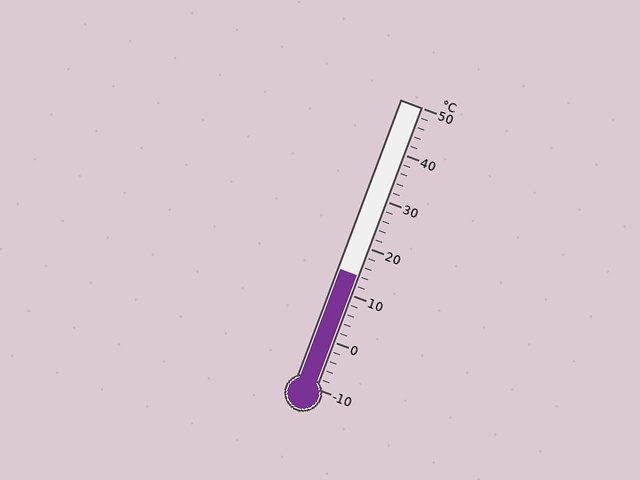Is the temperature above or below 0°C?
The temperature is above 0°C.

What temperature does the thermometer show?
The thermometer shows approximately 14°C.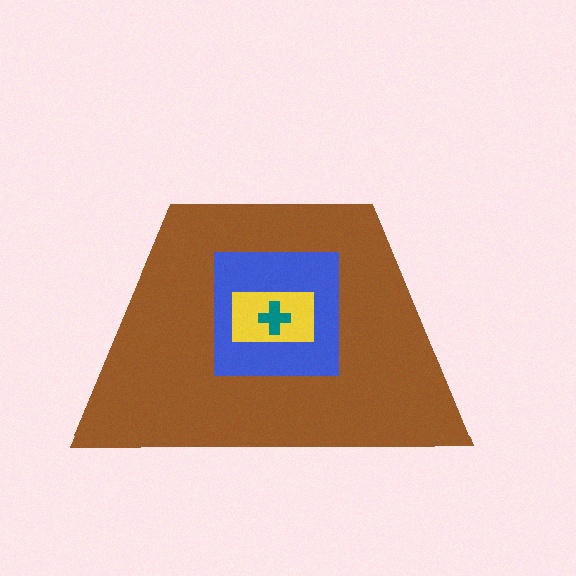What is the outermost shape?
The brown trapezoid.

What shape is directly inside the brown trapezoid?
The blue square.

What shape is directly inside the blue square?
The yellow rectangle.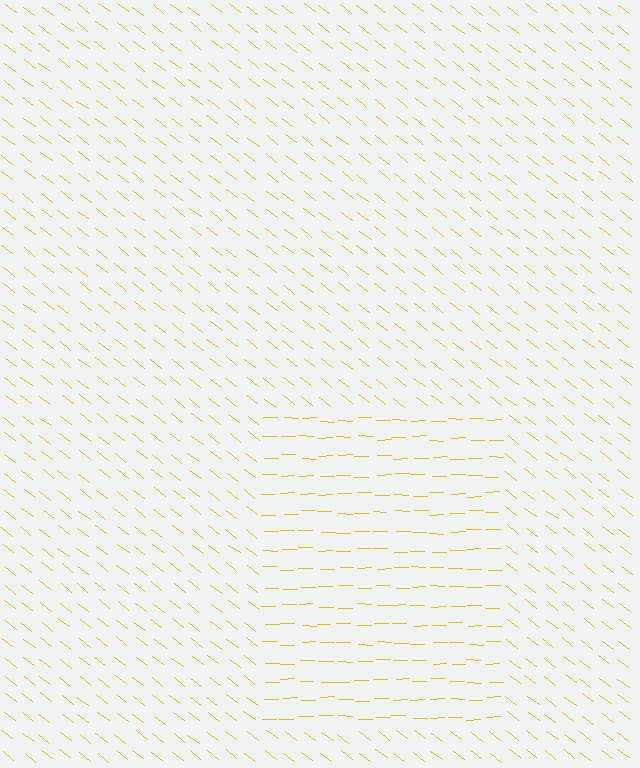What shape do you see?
I see a rectangle.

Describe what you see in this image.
The image is filled with small yellow line segments. A rectangle region in the image has lines oriented differently from the surrounding lines, creating a visible texture boundary.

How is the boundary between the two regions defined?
The boundary is defined purely by a change in line orientation (approximately 38 degrees difference). All lines are the same color and thickness.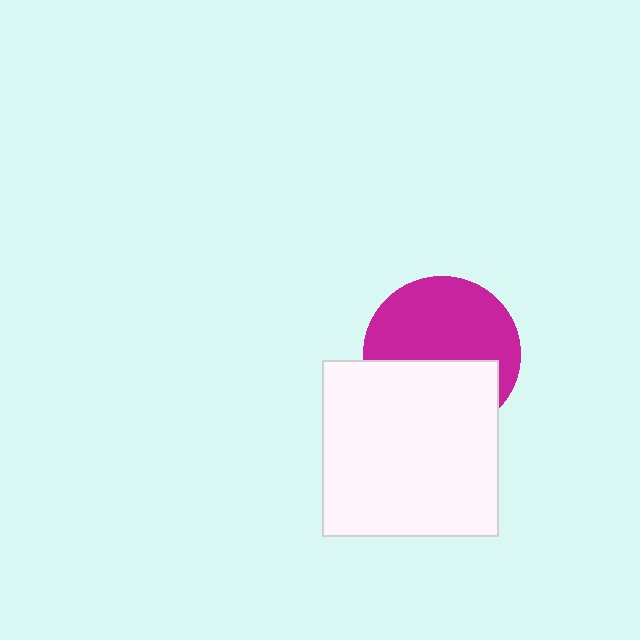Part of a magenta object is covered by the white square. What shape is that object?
It is a circle.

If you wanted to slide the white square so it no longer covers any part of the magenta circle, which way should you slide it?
Slide it down — that is the most direct way to separate the two shapes.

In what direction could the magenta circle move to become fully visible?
The magenta circle could move up. That would shift it out from behind the white square entirely.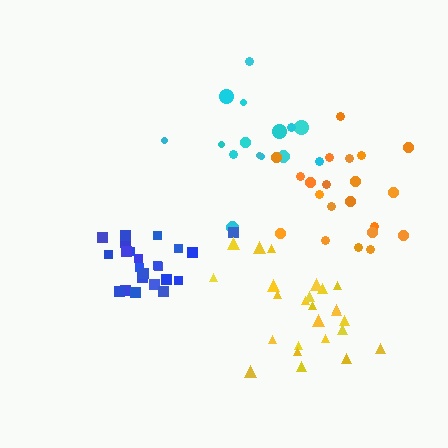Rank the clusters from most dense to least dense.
blue, yellow, orange, cyan.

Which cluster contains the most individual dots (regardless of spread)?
Yellow (25).